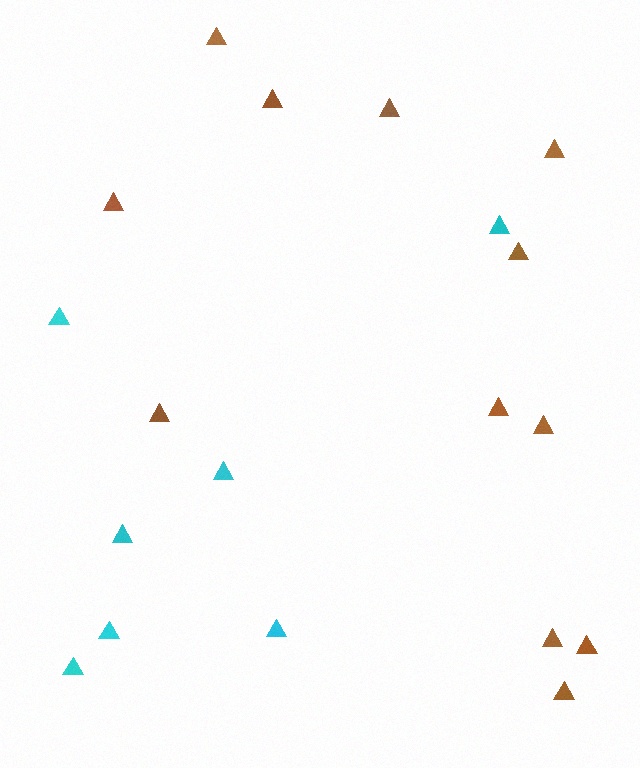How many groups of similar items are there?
There are 2 groups: one group of brown triangles (12) and one group of cyan triangles (7).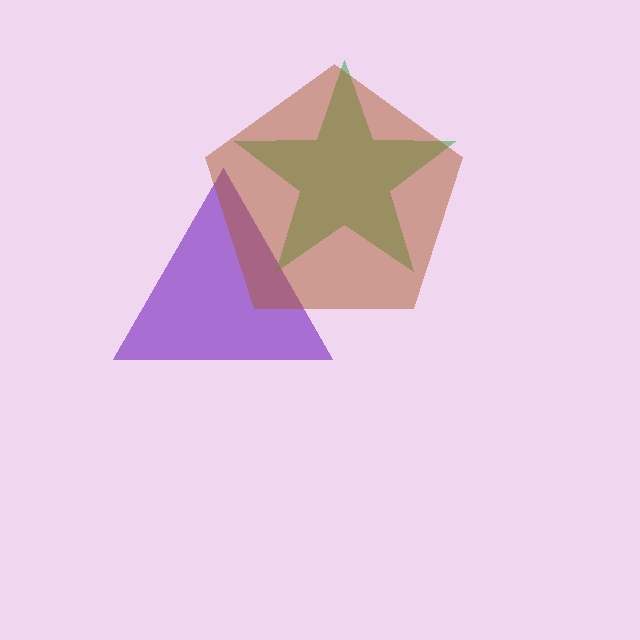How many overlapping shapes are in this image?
There are 3 overlapping shapes in the image.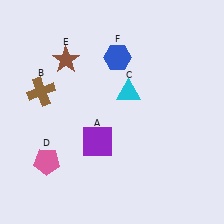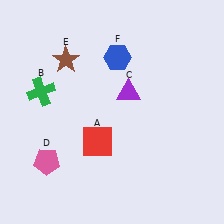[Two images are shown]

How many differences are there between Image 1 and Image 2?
There are 3 differences between the two images.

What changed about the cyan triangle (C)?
In Image 1, C is cyan. In Image 2, it changed to purple.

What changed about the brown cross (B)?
In Image 1, B is brown. In Image 2, it changed to green.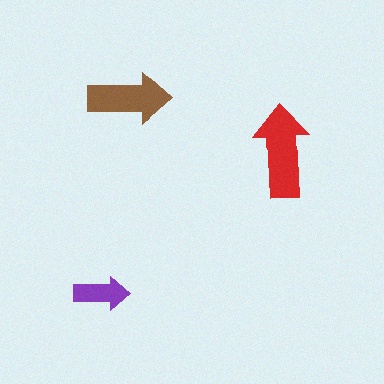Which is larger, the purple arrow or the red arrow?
The red one.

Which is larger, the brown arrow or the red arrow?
The red one.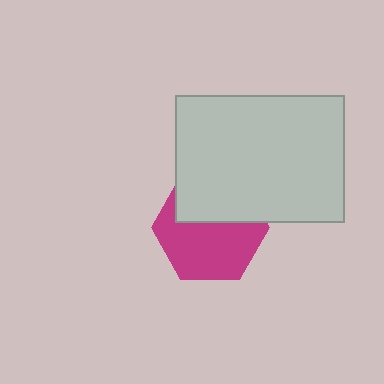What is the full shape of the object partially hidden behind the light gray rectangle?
The partially hidden object is a magenta hexagon.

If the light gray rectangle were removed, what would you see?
You would see the complete magenta hexagon.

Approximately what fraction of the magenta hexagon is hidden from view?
Roughly 40% of the magenta hexagon is hidden behind the light gray rectangle.